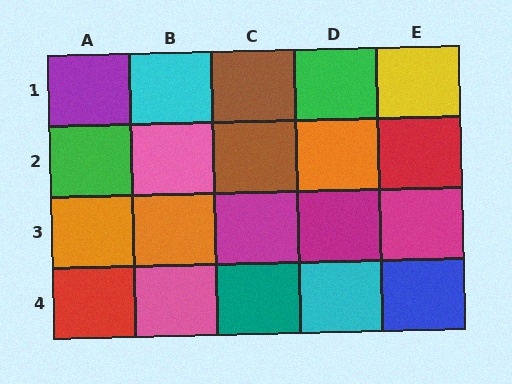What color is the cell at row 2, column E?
Red.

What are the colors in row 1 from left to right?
Purple, cyan, brown, green, yellow.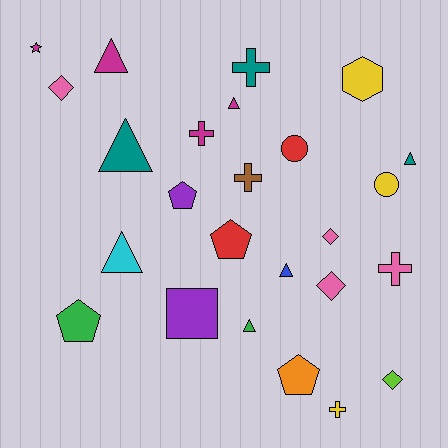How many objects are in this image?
There are 25 objects.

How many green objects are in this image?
There are 2 green objects.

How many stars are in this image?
There is 1 star.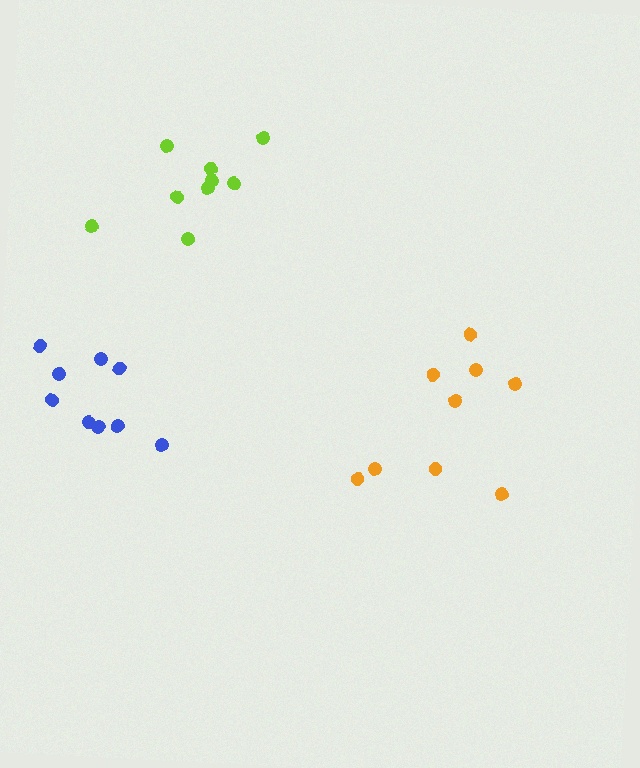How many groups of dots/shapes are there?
There are 3 groups.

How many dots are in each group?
Group 1: 9 dots, Group 2: 9 dots, Group 3: 9 dots (27 total).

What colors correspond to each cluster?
The clusters are colored: orange, lime, blue.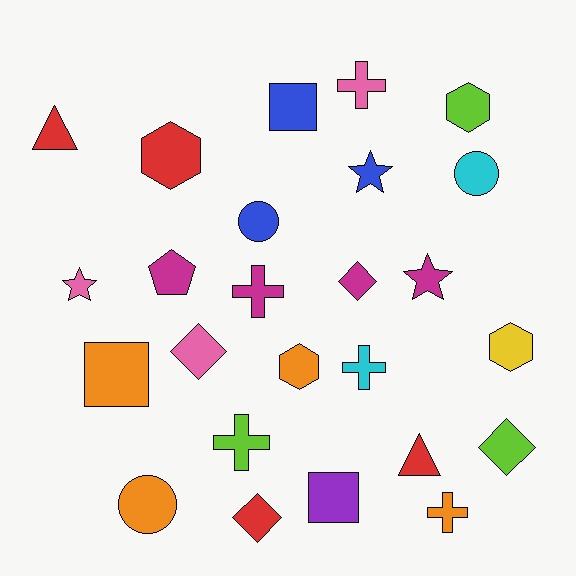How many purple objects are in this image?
There is 1 purple object.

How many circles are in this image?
There are 3 circles.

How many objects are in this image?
There are 25 objects.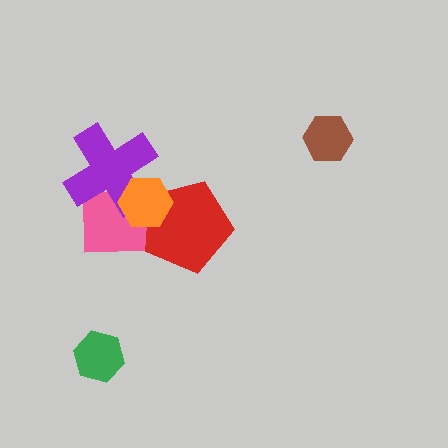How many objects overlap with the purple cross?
2 objects overlap with the purple cross.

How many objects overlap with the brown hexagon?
0 objects overlap with the brown hexagon.